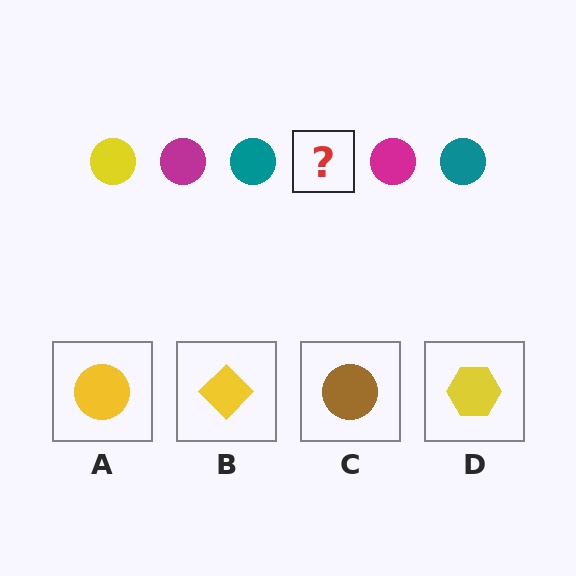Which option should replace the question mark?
Option A.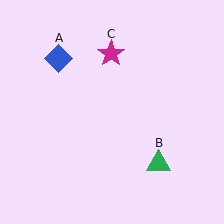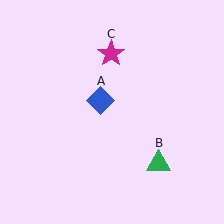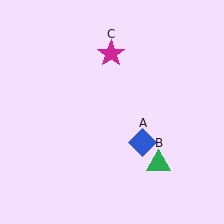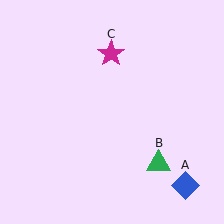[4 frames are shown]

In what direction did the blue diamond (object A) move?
The blue diamond (object A) moved down and to the right.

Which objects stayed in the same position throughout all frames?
Green triangle (object B) and magenta star (object C) remained stationary.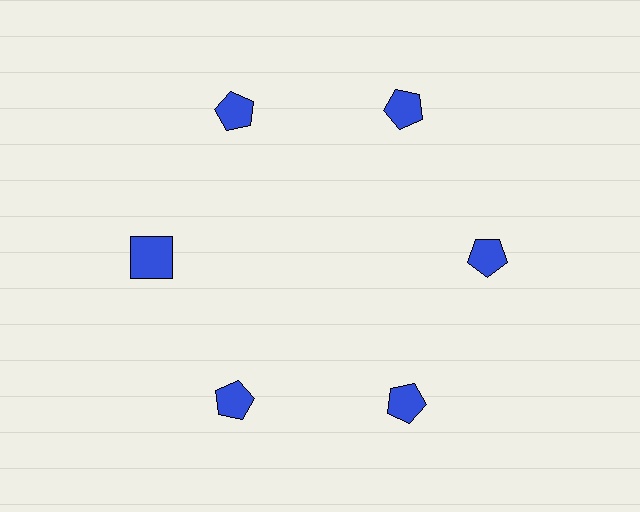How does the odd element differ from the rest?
It has a different shape: square instead of pentagon.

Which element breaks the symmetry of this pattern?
The blue square at roughly the 9 o'clock position breaks the symmetry. All other shapes are blue pentagons.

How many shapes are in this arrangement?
There are 6 shapes arranged in a ring pattern.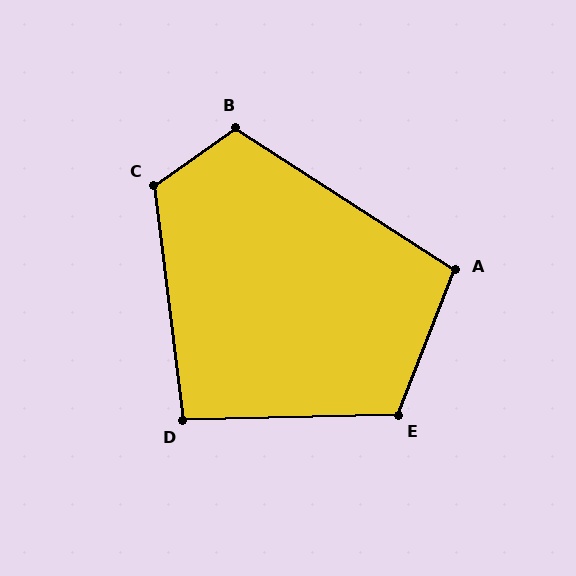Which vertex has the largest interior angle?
C, at approximately 118 degrees.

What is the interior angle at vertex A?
Approximately 102 degrees (obtuse).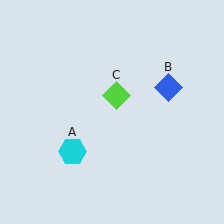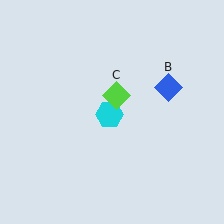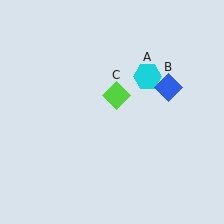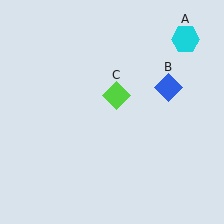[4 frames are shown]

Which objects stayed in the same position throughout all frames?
Blue diamond (object B) and lime diamond (object C) remained stationary.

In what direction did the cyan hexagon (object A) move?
The cyan hexagon (object A) moved up and to the right.